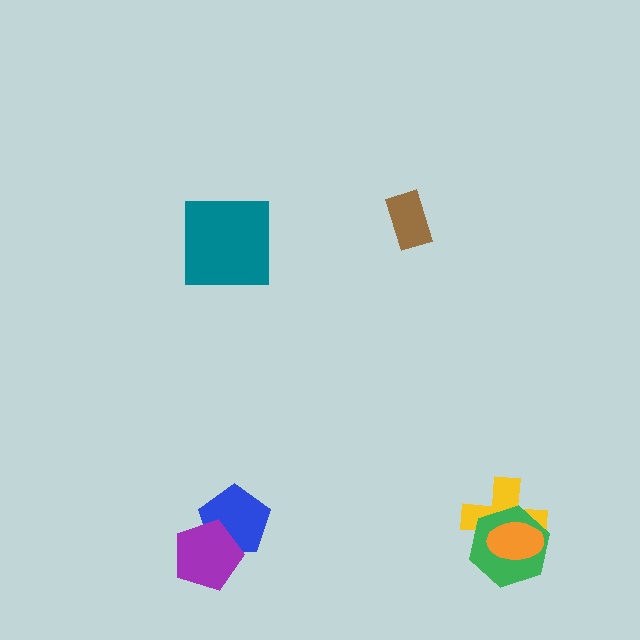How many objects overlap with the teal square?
0 objects overlap with the teal square.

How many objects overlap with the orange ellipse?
2 objects overlap with the orange ellipse.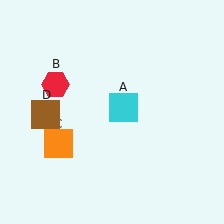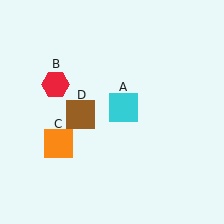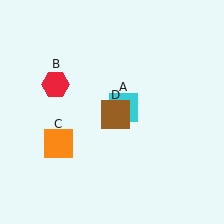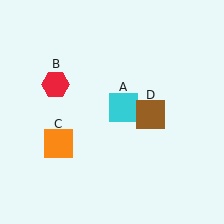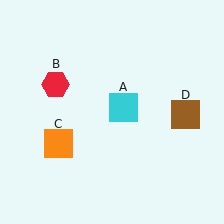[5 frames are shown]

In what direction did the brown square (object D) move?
The brown square (object D) moved right.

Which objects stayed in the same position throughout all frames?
Cyan square (object A) and red hexagon (object B) and orange square (object C) remained stationary.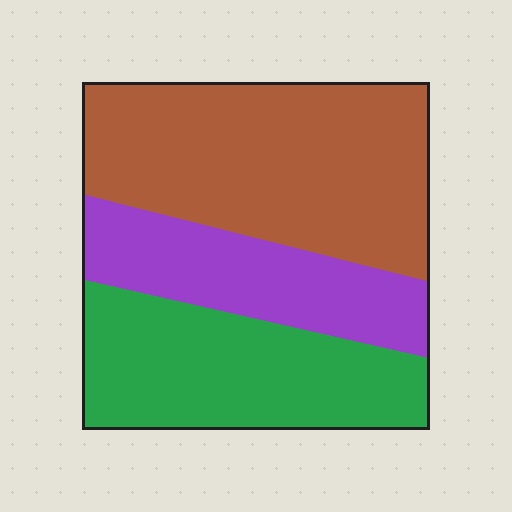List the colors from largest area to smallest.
From largest to smallest: brown, green, purple.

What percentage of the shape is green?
Green takes up about one third (1/3) of the shape.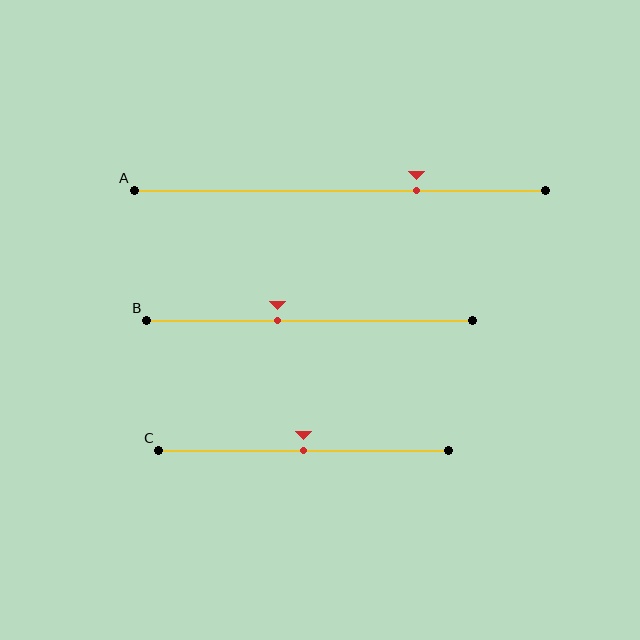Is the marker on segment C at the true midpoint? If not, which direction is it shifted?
Yes, the marker on segment C is at the true midpoint.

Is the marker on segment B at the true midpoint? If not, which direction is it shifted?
No, the marker on segment B is shifted to the left by about 10% of the segment length.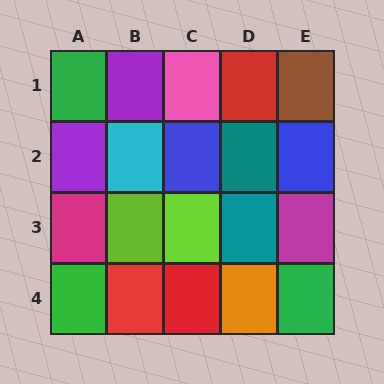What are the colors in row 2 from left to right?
Purple, cyan, blue, teal, blue.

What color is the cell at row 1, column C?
Pink.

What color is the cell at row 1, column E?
Brown.